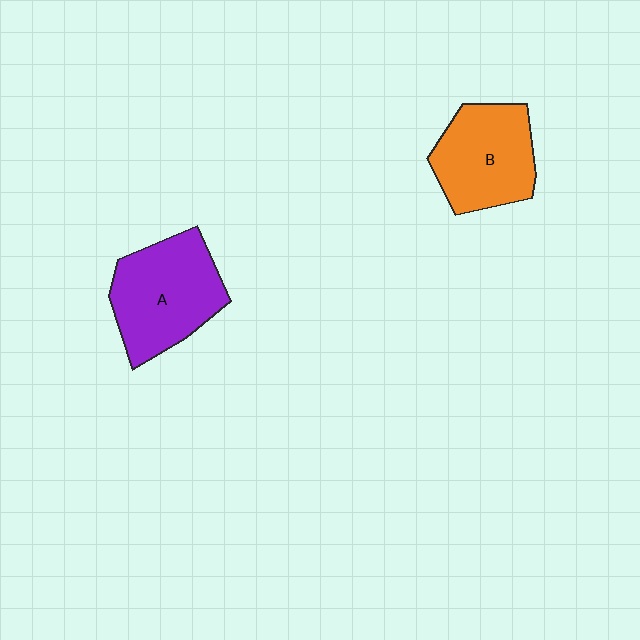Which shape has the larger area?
Shape A (purple).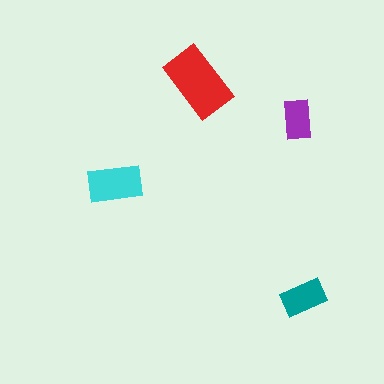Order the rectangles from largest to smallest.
the red one, the cyan one, the teal one, the purple one.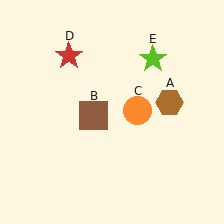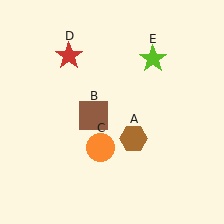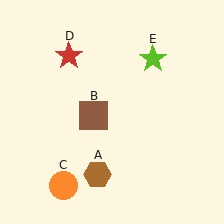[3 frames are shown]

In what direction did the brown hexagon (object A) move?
The brown hexagon (object A) moved down and to the left.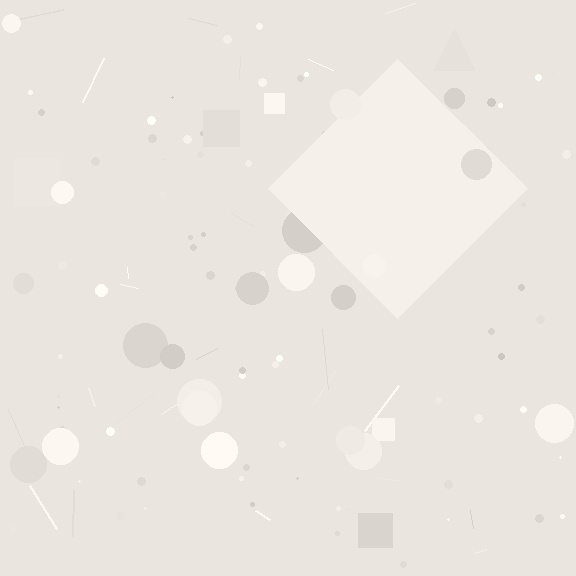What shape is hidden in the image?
A diamond is hidden in the image.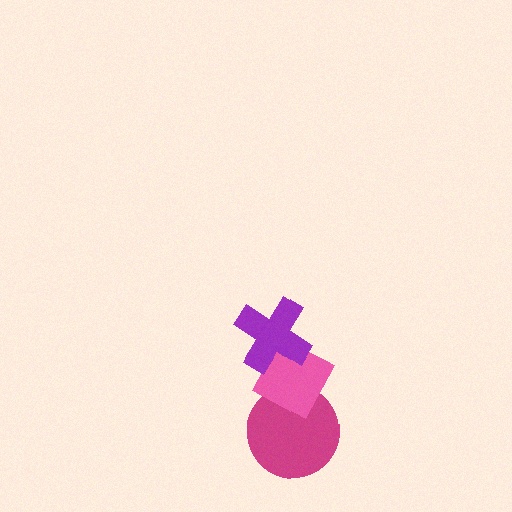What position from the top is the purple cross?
The purple cross is 1st from the top.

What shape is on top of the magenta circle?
The pink diamond is on top of the magenta circle.